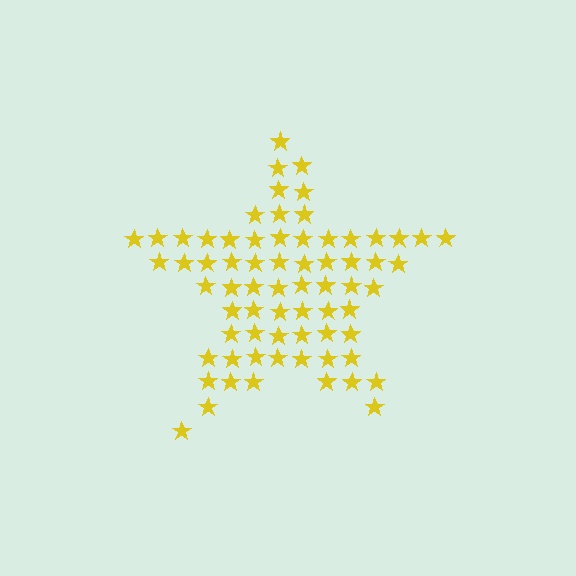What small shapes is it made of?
It is made of small stars.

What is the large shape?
The large shape is a star.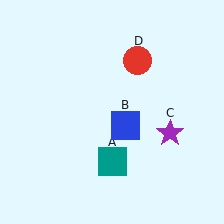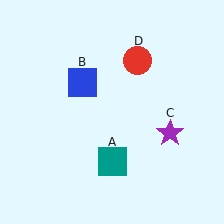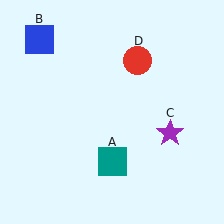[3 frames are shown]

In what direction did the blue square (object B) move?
The blue square (object B) moved up and to the left.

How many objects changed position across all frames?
1 object changed position: blue square (object B).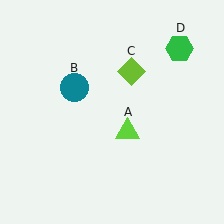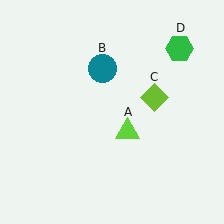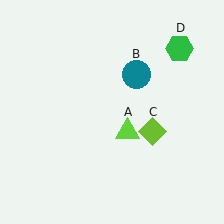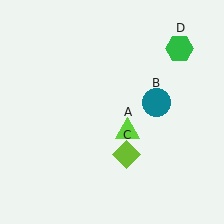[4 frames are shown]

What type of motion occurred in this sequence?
The teal circle (object B), lime diamond (object C) rotated clockwise around the center of the scene.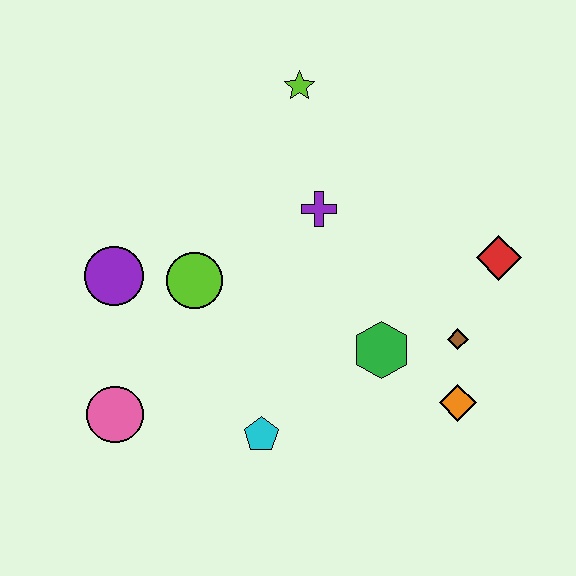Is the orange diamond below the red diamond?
Yes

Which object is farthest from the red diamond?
The pink circle is farthest from the red diamond.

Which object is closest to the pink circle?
The purple circle is closest to the pink circle.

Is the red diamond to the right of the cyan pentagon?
Yes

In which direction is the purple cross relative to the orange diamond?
The purple cross is above the orange diamond.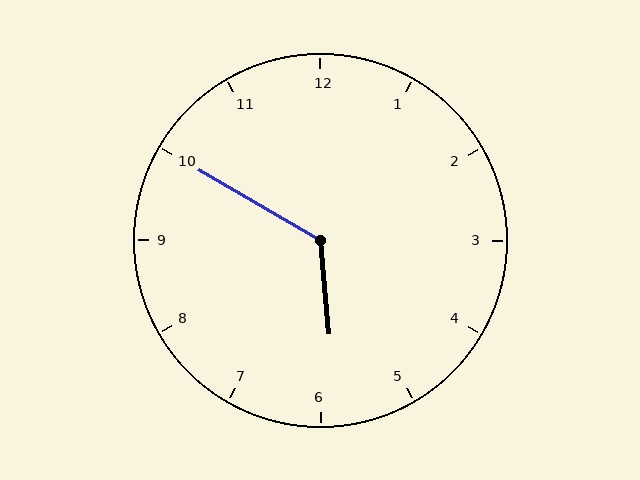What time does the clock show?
5:50.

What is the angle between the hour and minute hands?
Approximately 125 degrees.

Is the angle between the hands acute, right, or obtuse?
It is obtuse.